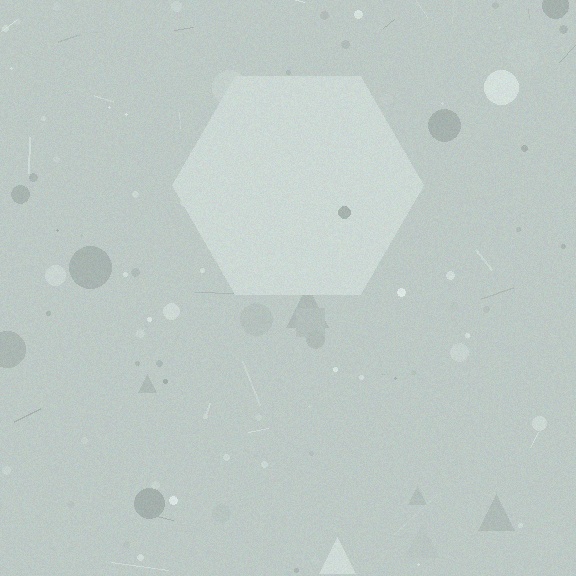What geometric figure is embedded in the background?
A hexagon is embedded in the background.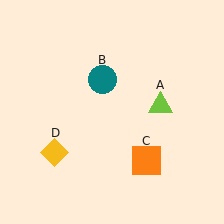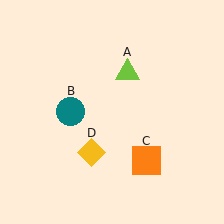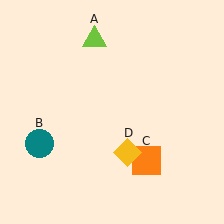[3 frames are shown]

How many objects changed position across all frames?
3 objects changed position: lime triangle (object A), teal circle (object B), yellow diamond (object D).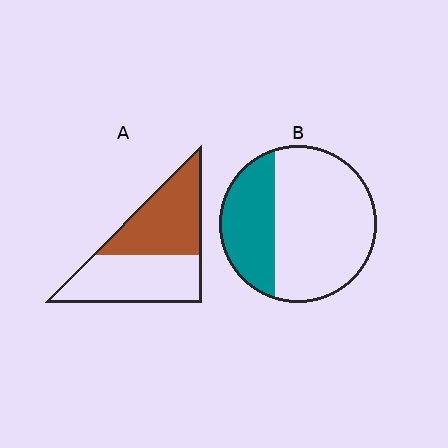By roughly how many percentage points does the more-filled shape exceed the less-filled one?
By roughly 15 percentage points (A over B).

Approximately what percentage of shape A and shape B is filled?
A is approximately 50% and B is approximately 30%.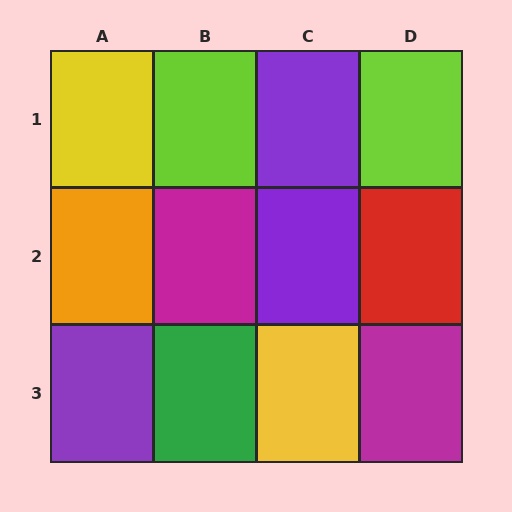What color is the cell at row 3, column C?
Yellow.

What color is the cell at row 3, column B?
Green.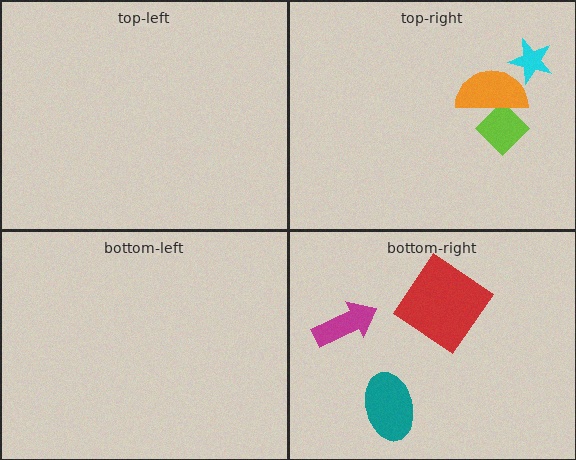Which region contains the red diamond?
The bottom-right region.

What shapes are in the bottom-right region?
The red diamond, the teal ellipse, the magenta arrow.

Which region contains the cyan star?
The top-right region.